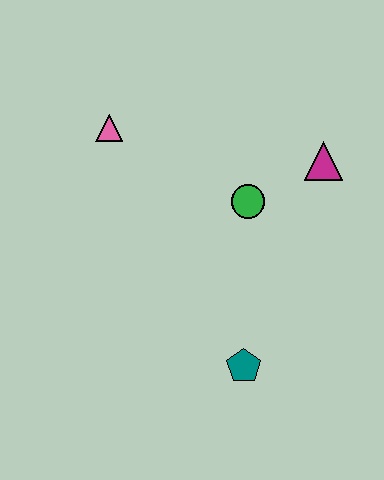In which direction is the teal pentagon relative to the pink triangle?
The teal pentagon is below the pink triangle.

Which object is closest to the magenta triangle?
The green circle is closest to the magenta triangle.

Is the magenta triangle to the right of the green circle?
Yes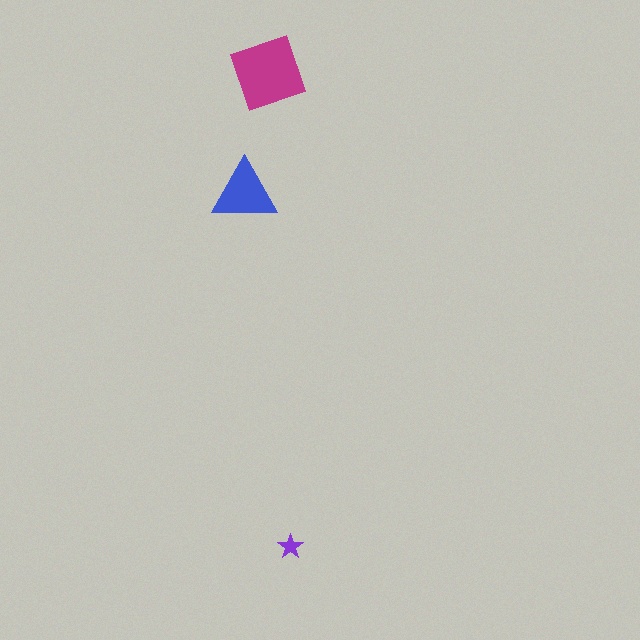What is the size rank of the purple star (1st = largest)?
3rd.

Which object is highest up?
The magenta square is topmost.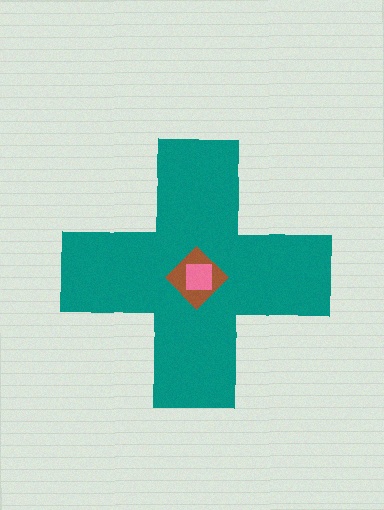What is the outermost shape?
The teal cross.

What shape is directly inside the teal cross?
The brown diamond.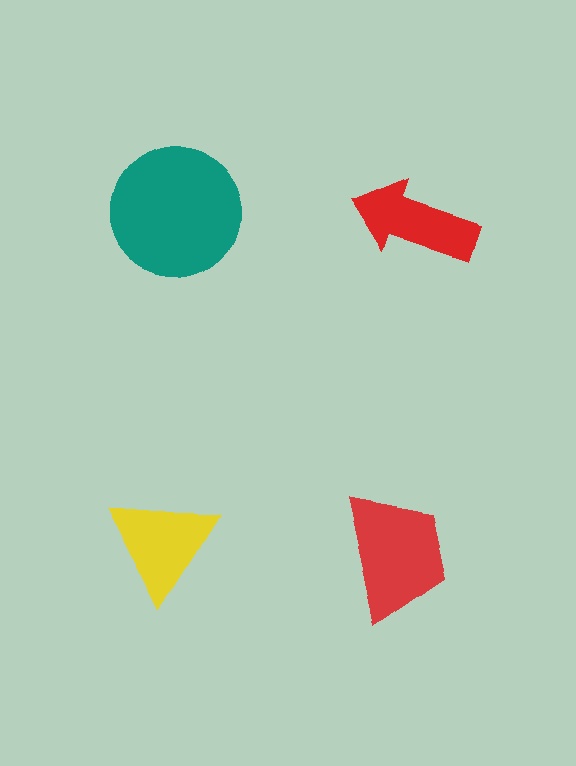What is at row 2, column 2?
A red trapezoid.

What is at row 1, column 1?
A teal circle.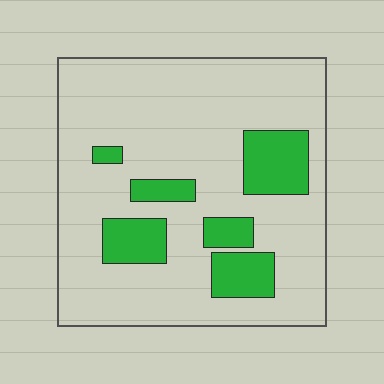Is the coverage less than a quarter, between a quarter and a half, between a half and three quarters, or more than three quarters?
Less than a quarter.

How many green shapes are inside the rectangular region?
6.